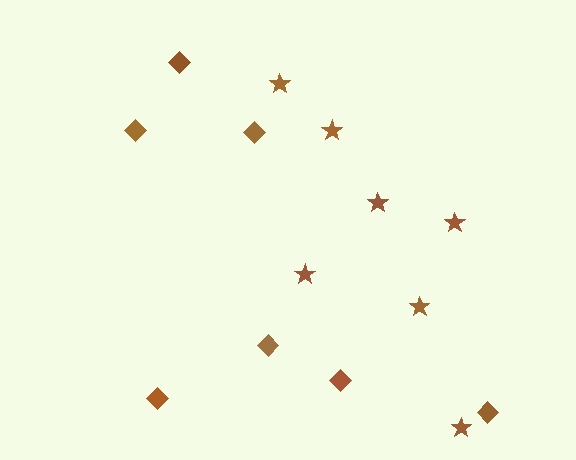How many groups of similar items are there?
There are 2 groups: one group of stars (7) and one group of diamonds (7).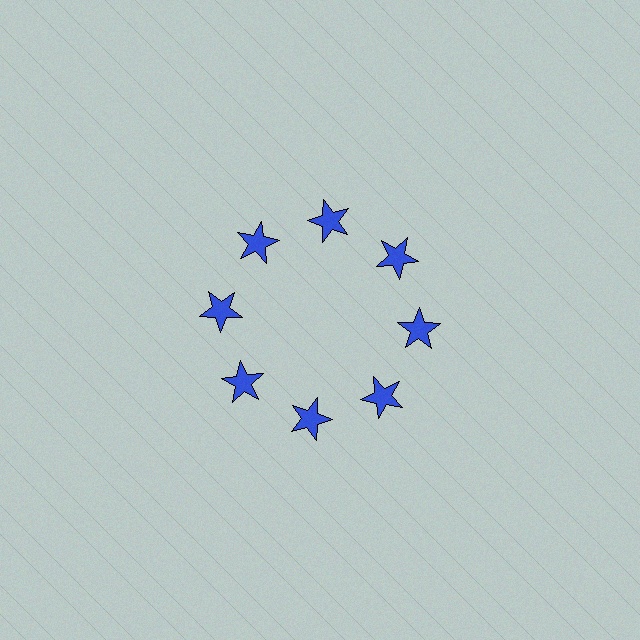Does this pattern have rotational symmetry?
Yes, this pattern has 8-fold rotational symmetry. It looks the same after rotating 45 degrees around the center.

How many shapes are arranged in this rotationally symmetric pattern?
There are 8 shapes, arranged in 8 groups of 1.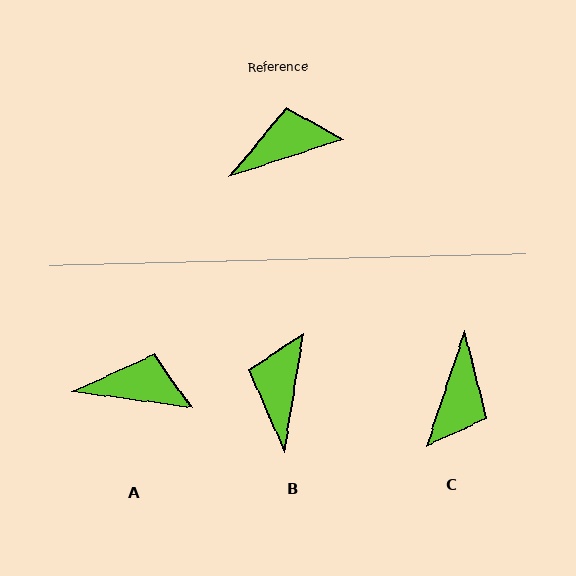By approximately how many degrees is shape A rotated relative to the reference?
Approximately 26 degrees clockwise.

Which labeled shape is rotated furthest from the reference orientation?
C, about 126 degrees away.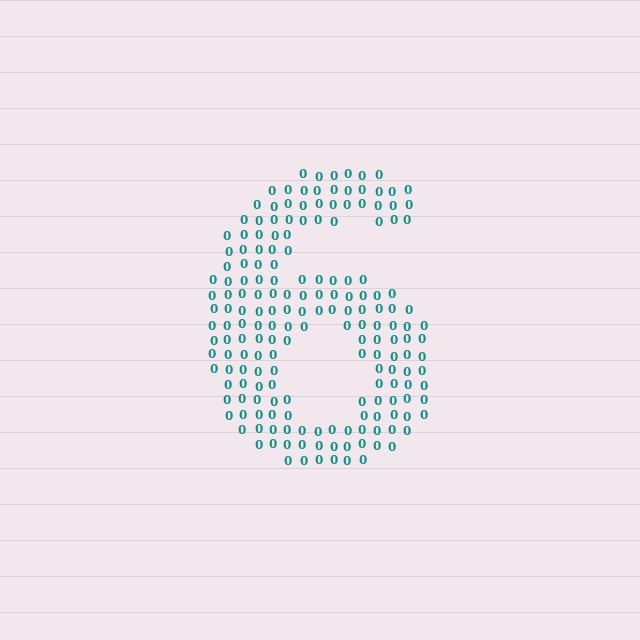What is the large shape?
The large shape is the digit 6.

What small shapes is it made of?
It is made of small digit 0's.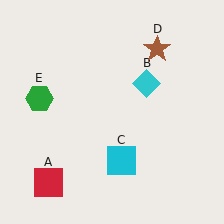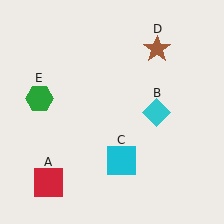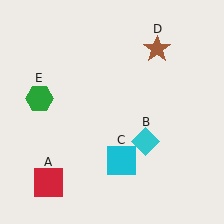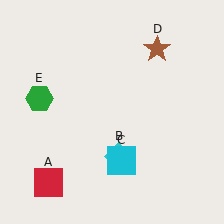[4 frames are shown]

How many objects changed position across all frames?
1 object changed position: cyan diamond (object B).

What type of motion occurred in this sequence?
The cyan diamond (object B) rotated clockwise around the center of the scene.